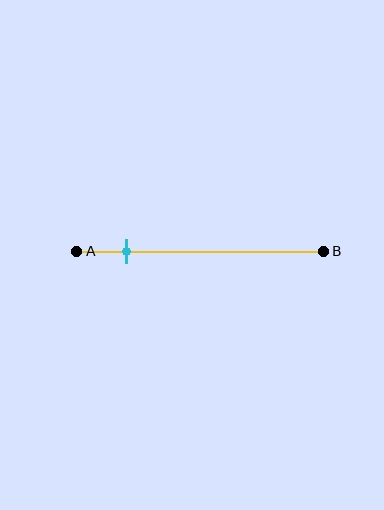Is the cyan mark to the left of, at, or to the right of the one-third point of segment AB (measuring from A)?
The cyan mark is to the left of the one-third point of segment AB.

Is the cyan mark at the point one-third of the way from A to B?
No, the mark is at about 20% from A, not at the 33% one-third point.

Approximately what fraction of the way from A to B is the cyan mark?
The cyan mark is approximately 20% of the way from A to B.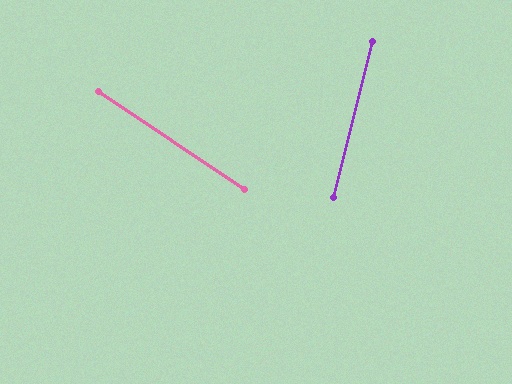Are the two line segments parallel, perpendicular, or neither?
Neither parallel nor perpendicular — they differ by about 70°.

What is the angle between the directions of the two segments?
Approximately 70 degrees.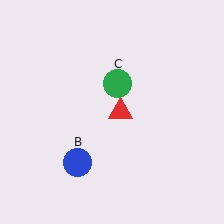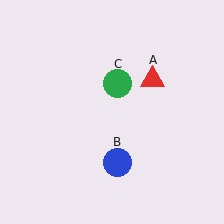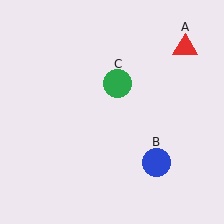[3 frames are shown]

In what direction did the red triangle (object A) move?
The red triangle (object A) moved up and to the right.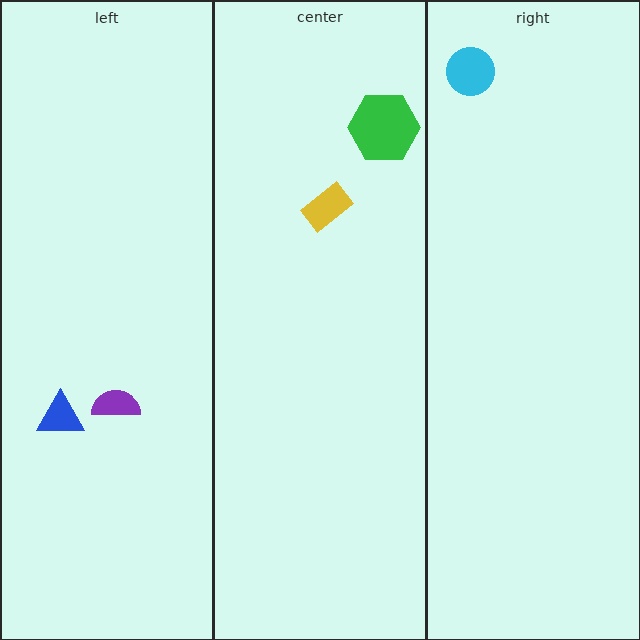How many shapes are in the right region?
1.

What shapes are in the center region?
The green hexagon, the yellow rectangle.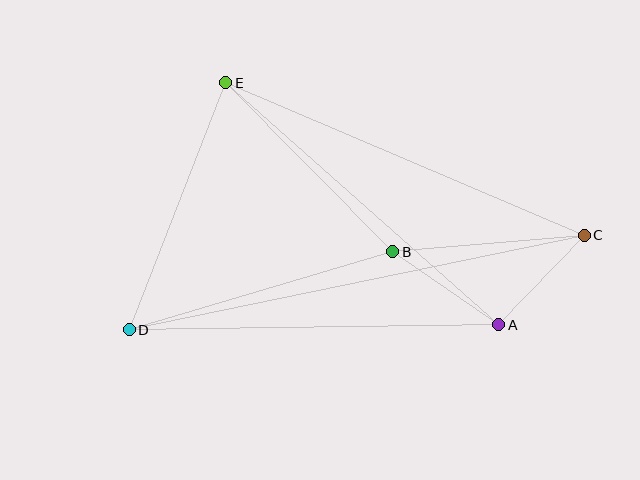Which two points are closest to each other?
Points A and C are closest to each other.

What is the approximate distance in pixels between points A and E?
The distance between A and E is approximately 364 pixels.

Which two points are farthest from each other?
Points C and D are farthest from each other.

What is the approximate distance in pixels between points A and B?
The distance between A and B is approximately 128 pixels.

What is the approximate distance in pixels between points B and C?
The distance between B and C is approximately 192 pixels.